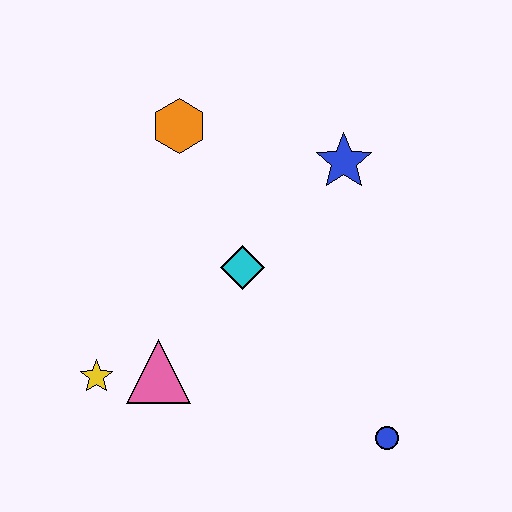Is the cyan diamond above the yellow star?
Yes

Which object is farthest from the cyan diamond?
The blue circle is farthest from the cyan diamond.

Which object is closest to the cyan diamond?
The pink triangle is closest to the cyan diamond.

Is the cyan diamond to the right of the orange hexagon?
Yes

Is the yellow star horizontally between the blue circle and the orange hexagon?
No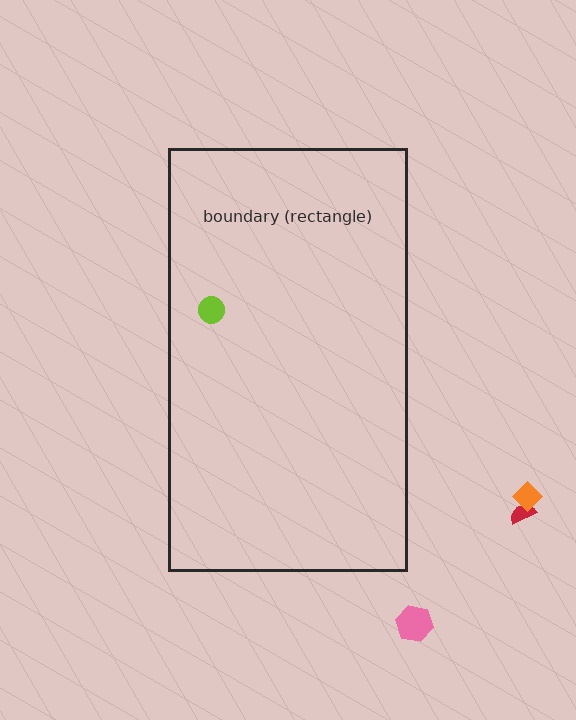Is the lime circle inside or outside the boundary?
Inside.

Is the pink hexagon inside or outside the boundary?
Outside.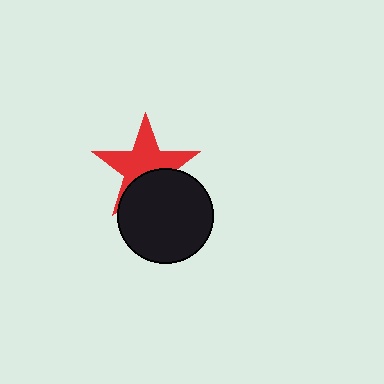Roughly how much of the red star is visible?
About half of it is visible (roughly 63%).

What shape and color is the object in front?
The object in front is a black circle.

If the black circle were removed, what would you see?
You would see the complete red star.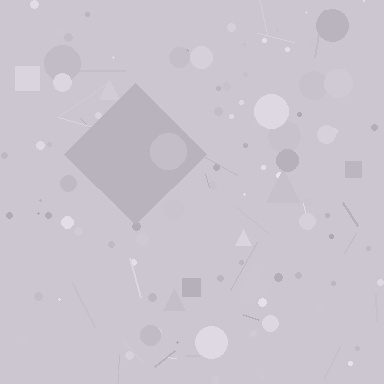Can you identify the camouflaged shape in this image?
The camouflaged shape is a diamond.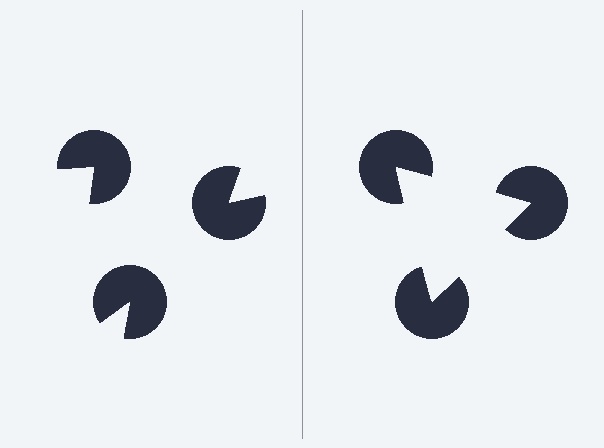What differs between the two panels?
The pac-man discs are positioned identically on both sides; only the wedge orientations differ. On the right they align to a triangle; on the left they are misaligned.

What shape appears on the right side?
An illusory triangle.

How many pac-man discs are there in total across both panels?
6 — 3 on each side.